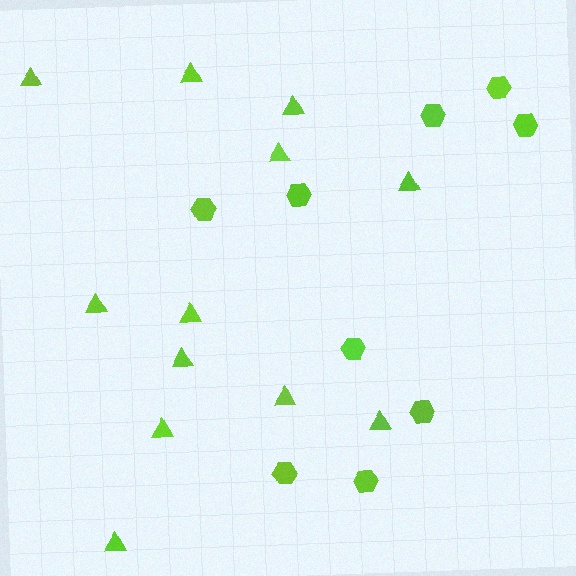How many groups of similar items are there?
There are 2 groups: one group of hexagons (9) and one group of triangles (12).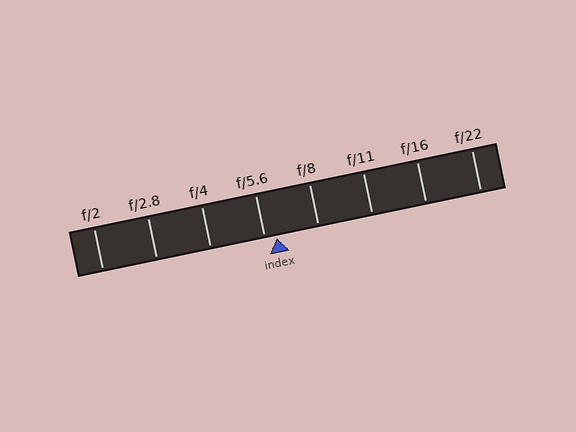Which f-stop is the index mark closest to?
The index mark is closest to f/5.6.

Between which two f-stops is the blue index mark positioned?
The index mark is between f/5.6 and f/8.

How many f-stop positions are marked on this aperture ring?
There are 8 f-stop positions marked.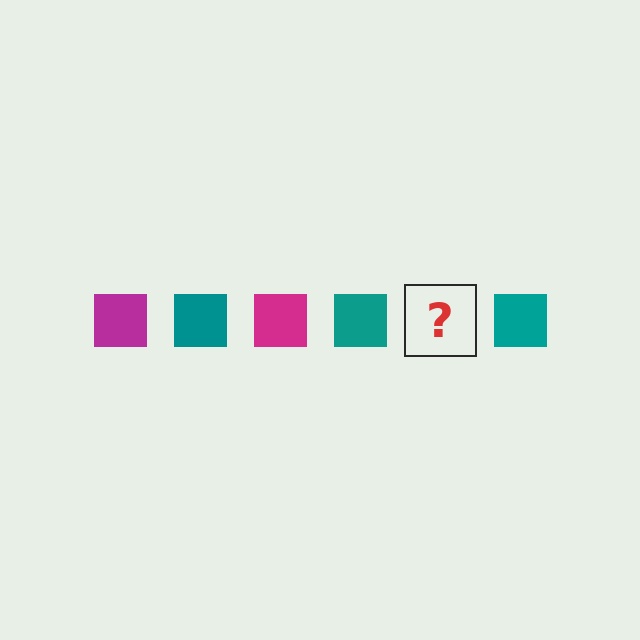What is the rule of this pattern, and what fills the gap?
The rule is that the pattern cycles through magenta, teal squares. The gap should be filled with a magenta square.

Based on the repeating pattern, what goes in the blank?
The blank should be a magenta square.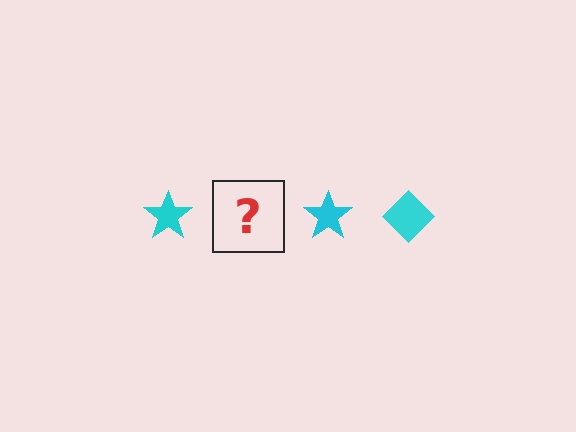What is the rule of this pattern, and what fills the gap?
The rule is that the pattern cycles through star, diamond shapes in cyan. The gap should be filled with a cyan diamond.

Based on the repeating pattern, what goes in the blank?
The blank should be a cyan diamond.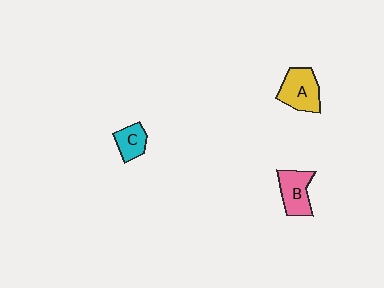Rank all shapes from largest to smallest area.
From largest to smallest: A (yellow), B (pink), C (cyan).